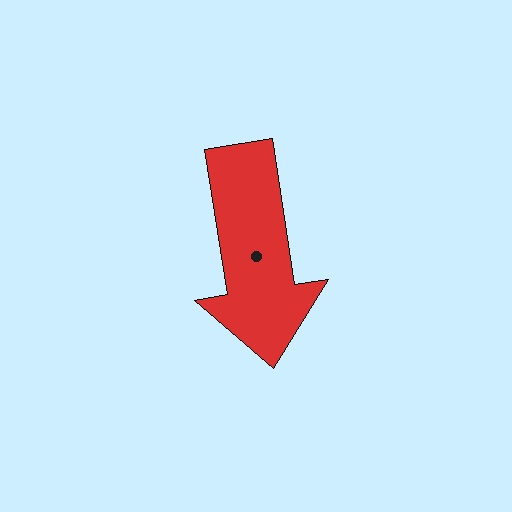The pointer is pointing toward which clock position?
Roughly 6 o'clock.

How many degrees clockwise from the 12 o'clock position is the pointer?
Approximately 171 degrees.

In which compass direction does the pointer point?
South.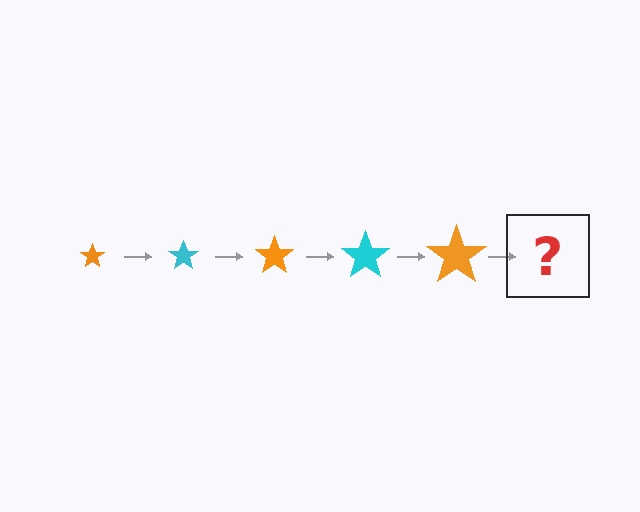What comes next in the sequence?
The next element should be a cyan star, larger than the previous one.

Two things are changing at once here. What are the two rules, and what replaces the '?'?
The two rules are that the star grows larger each step and the color cycles through orange and cyan. The '?' should be a cyan star, larger than the previous one.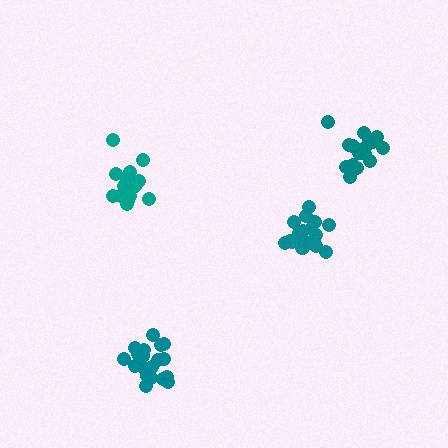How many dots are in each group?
Group 1: 19 dots, Group 2: 16 dots, Group 3: 19 dots, Group 4: 16 dots (70 total).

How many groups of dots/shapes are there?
There are 4 groups.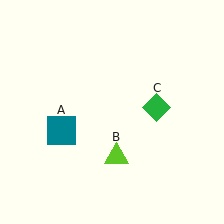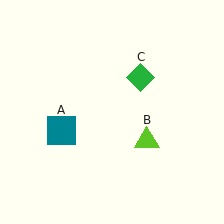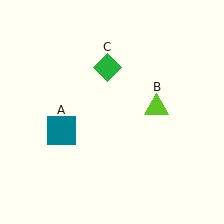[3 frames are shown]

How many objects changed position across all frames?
2 objects changed position: lime triangle (object B), green diamond (object C).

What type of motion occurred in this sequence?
The lime triangle (object B), green diamond (object C) rotated counterclockwise around the center of the scene.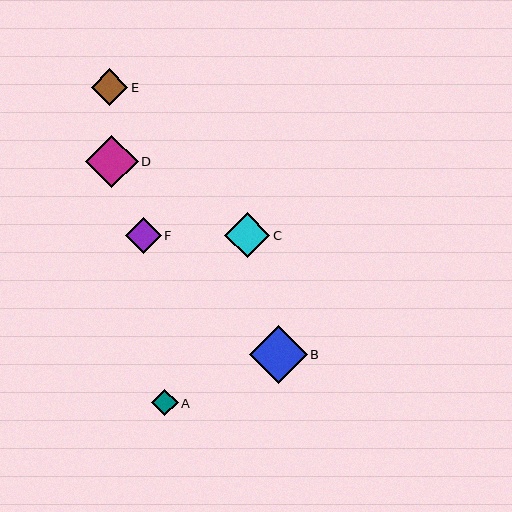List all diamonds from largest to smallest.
From largest to smallest: B, D, C, E, F, A.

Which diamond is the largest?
Diamond B is the largest with a size of approximately 58 pixels.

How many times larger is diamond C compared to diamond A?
Diamond C is approximately 1.7 times the size of diamond A.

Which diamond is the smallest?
Diamond A is the smallest with a size of approximately 27 pixels.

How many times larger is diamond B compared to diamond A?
Diamond B is approximately 2.1 times the size of diamond A.